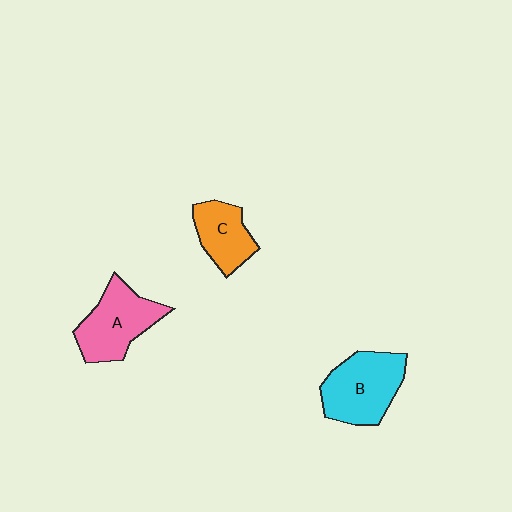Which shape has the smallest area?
Shape C (orange).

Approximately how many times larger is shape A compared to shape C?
Approximately 1.4 times.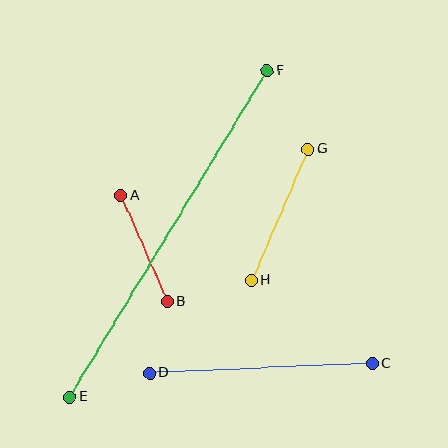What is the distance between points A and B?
The distance is approximately 115 pixels.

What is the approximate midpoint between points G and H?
The midpoint is at approximately (280, 215) pixels.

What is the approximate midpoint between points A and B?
The midpoint is at approximately (144, 248) pixels.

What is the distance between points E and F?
The distance is approximately 381 pixels.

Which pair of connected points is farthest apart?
Points E and F are farthest apart.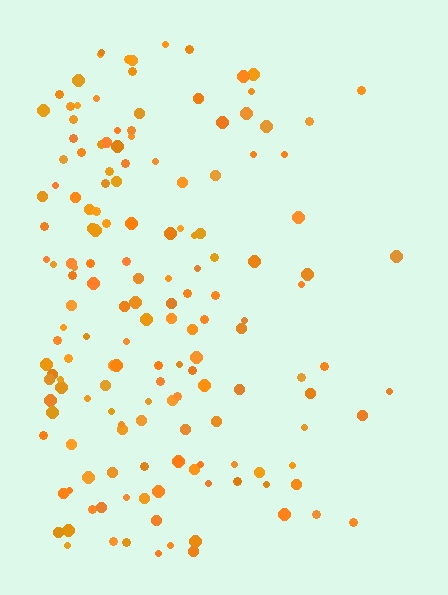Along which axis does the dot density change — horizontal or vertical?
Horizontal.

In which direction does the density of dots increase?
From right to left, with the left side densest.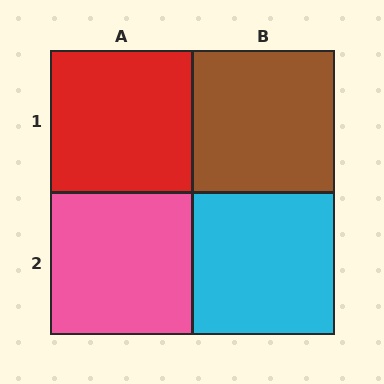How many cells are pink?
1 cell is pink.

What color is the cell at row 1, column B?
Brown.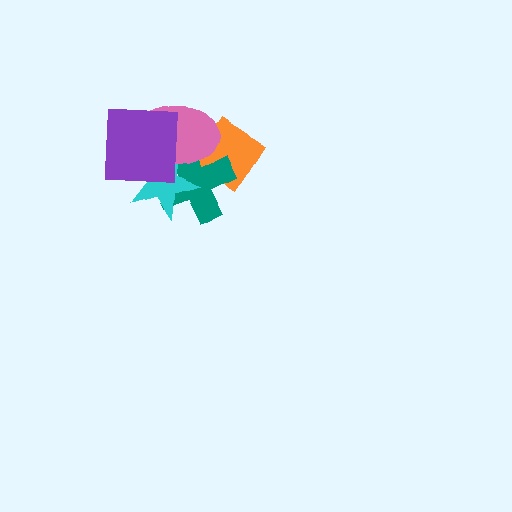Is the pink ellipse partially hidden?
Yes, it is partially covered by another shape.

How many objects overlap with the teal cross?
4 objects overlap with the teal cross.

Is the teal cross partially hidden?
Yes, it is partially covered by another shape.